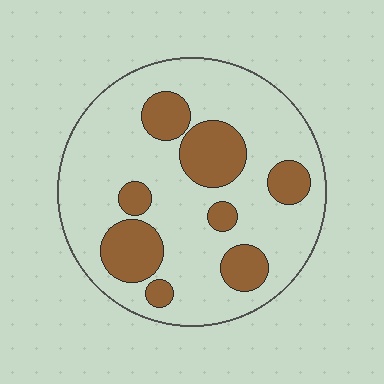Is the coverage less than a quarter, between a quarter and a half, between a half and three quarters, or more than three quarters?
Between a quarter and a half.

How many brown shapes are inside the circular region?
8.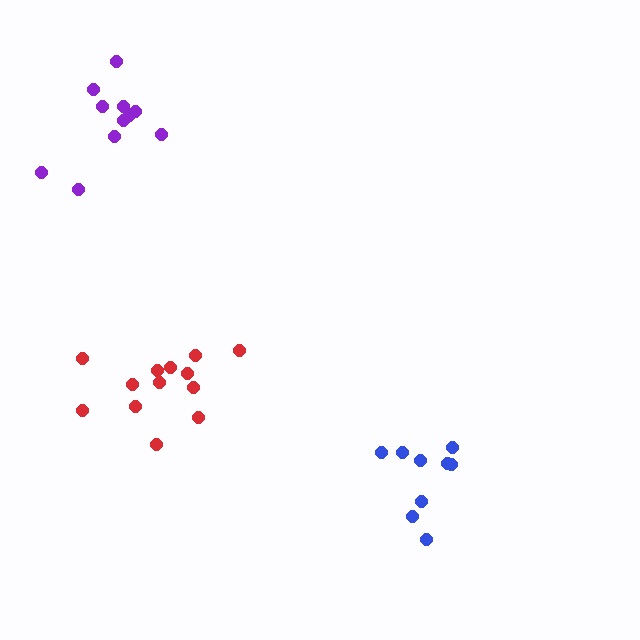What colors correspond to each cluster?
The clusters are colored: red, blue, purple.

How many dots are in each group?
Group 1: 13 dots, Group 2: 9 dots, Group 3: 11 dots (33 total).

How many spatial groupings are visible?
There are 3 spatial groupings.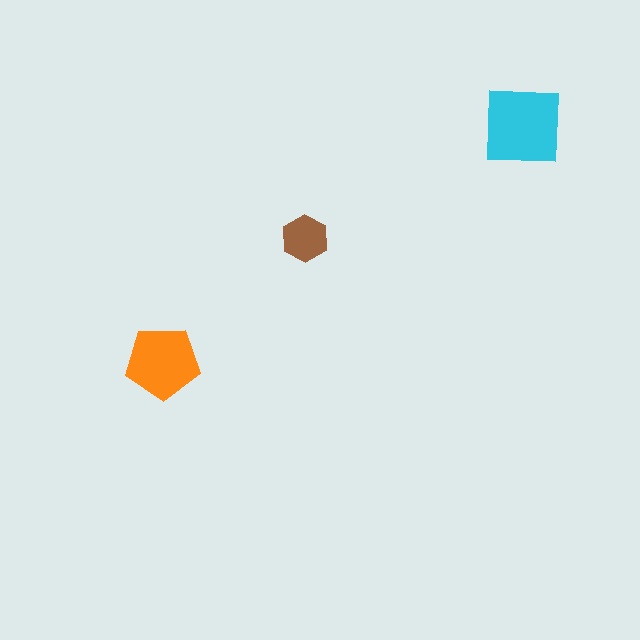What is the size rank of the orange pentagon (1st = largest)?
2nd.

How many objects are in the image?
There are 3 objects in the image.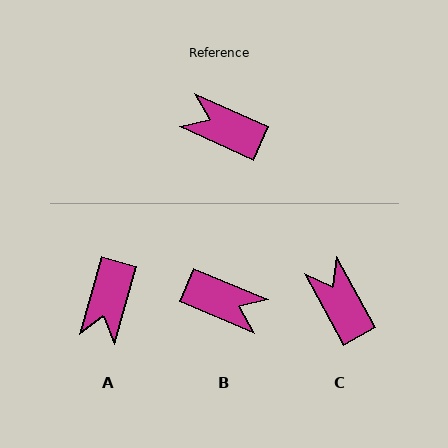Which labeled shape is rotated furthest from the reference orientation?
B, about 178 degrees away.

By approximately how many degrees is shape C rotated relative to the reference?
Approximately 38 degrees clockwise.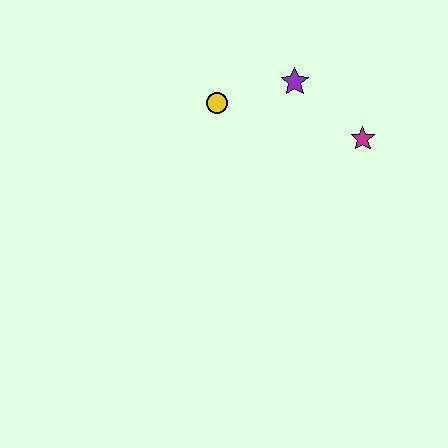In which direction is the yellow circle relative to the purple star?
The yellow circle is to the left of the purple star.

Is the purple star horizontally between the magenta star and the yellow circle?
Yes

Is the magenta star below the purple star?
Yes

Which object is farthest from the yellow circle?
The magenta star is farthest from the yellow circle.